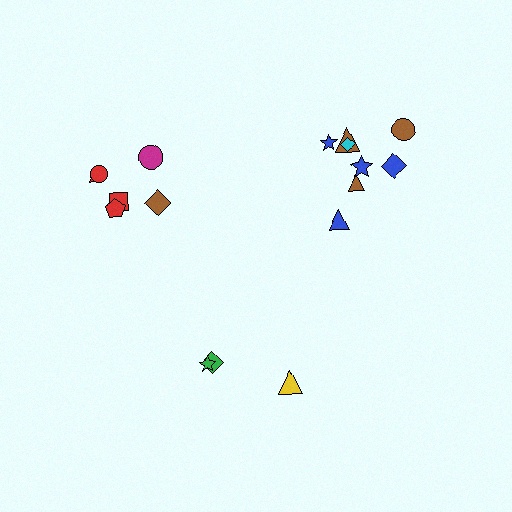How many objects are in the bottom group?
There are 3 objects.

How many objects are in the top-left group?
There are 6 objects.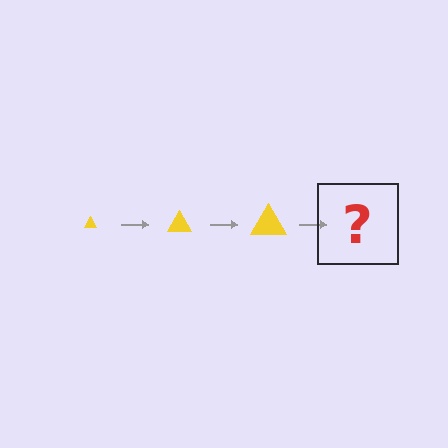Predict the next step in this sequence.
The next step is a yellow triangle, larger than the previous one.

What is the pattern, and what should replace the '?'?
The pattern is that the triangle gets progressively larger each step. The '?' should be a yellow triangle, larger than the previous one.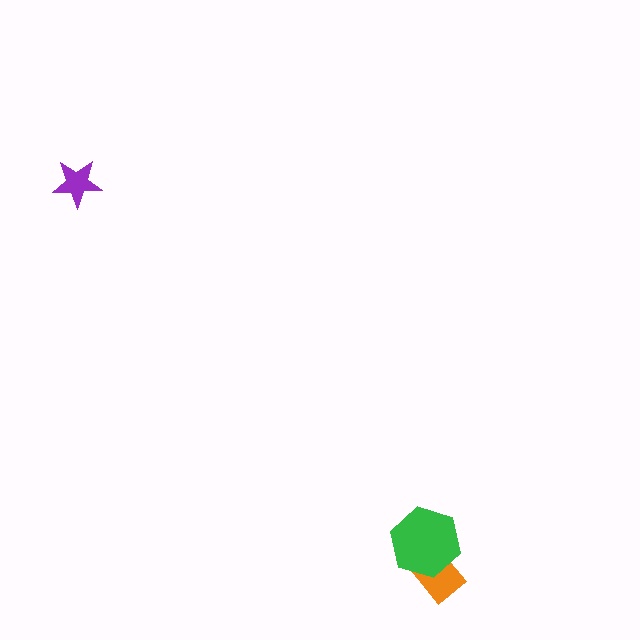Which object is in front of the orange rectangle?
The green hexagon is in front of the orange rectangle.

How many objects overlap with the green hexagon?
1 object overlaps with the green hexagon.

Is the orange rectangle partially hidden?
Yes, it is partially covered by another shape.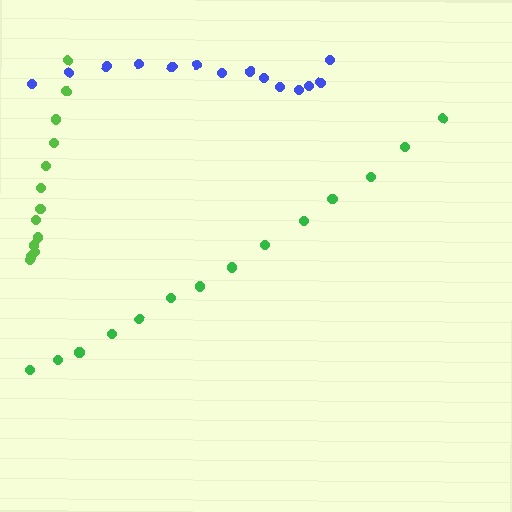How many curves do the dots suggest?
There are 3 distinct paths.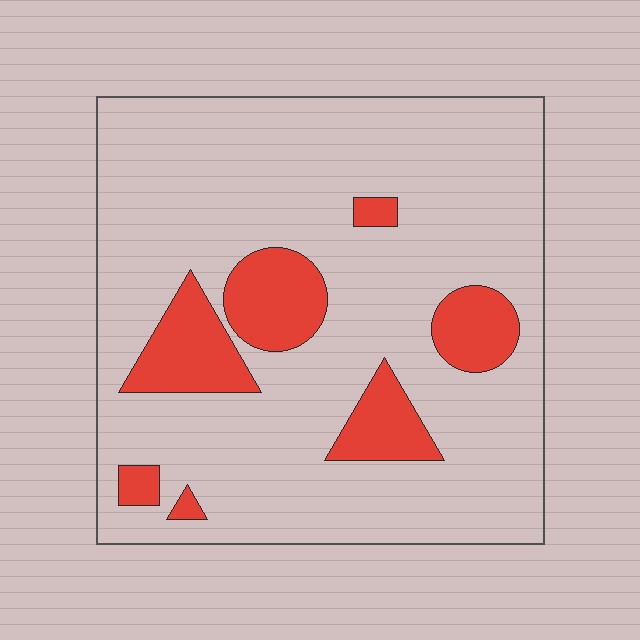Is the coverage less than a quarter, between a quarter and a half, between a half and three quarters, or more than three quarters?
Less than a quarter.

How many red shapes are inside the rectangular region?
7.